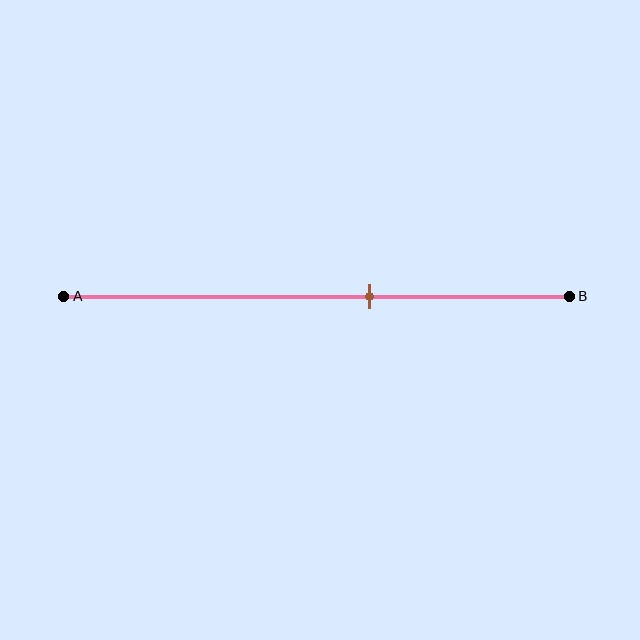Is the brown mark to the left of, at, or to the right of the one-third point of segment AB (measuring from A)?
The brown mark is to the right of the one-third point of segment AB.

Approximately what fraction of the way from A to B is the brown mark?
The brown mark is approximately 60% of the way from A to B.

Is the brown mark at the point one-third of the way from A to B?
No, the mark is at about 60% from A, not at the 33% one-third point.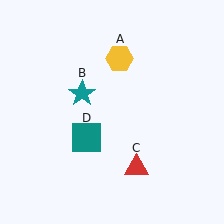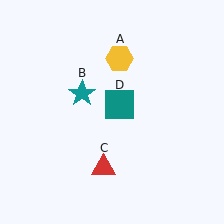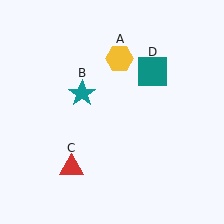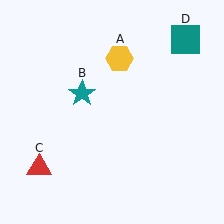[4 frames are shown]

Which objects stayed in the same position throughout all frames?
Yellow hexagon (object A) and teal star (object B) remained stationary.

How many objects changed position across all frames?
2 objects changed position: red triangle (object C), teal square (object D).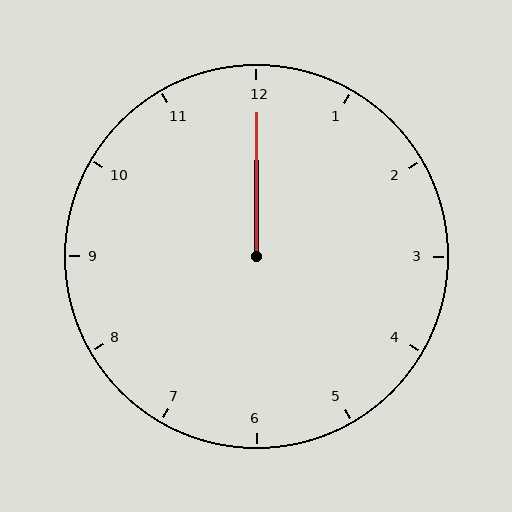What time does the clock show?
12:00.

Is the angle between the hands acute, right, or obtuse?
It is acute.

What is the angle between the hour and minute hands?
Approximately 0 degrees.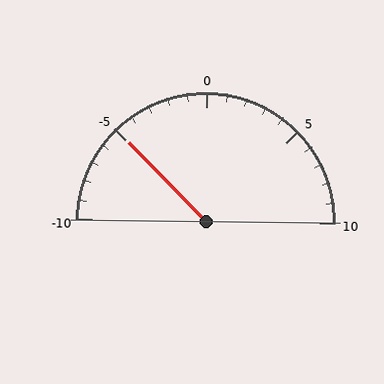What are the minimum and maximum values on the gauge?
The gauge ranges from -10 to 10.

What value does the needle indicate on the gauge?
The needle indicates approximately -5.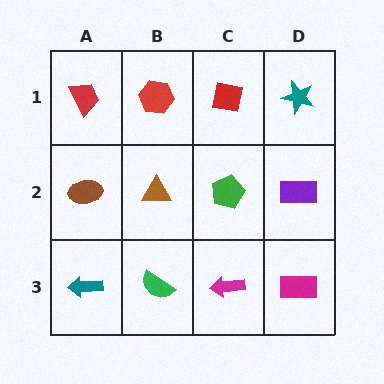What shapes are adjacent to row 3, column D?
A purple rectangle (row 2, column D), a magenta arrow (row 3, column C).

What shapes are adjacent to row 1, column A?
A brown ellipse (row 2, column A), a red hexagon (row 1, column B).